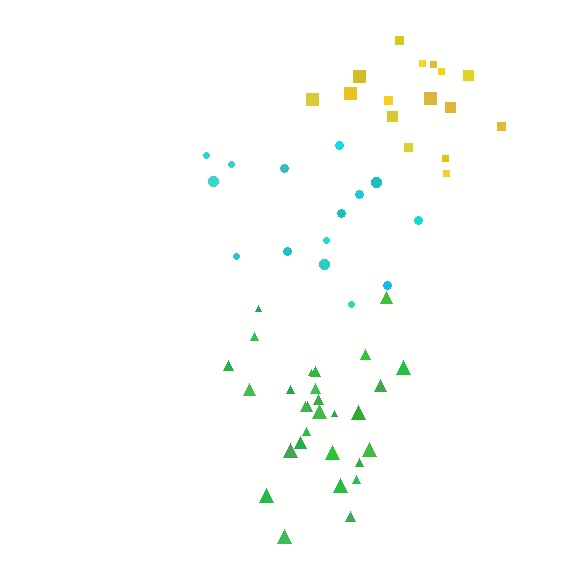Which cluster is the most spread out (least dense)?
Yellow.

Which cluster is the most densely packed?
Green.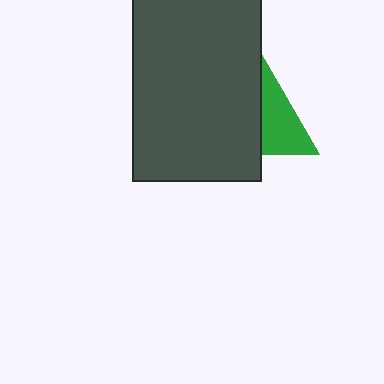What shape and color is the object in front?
The object in front is a dark gray rectangle.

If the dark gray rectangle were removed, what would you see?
You would see the complete green triangle.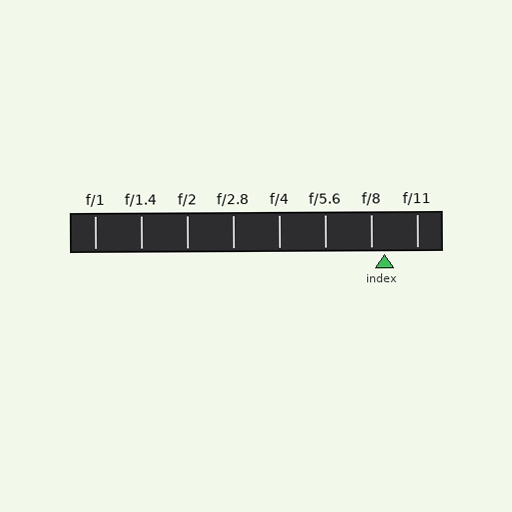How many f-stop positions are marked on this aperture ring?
There are 8 f-stop positions marked.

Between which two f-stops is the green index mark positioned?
The index mark is between f/8 and f/11.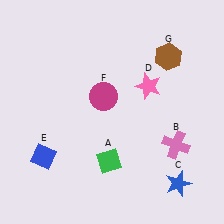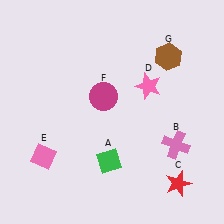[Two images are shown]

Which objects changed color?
C changed from blue to red. E changed from blue to pink.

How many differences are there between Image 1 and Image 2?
There are 2 differences between the two images.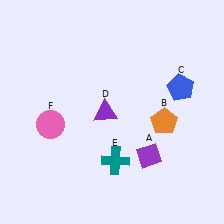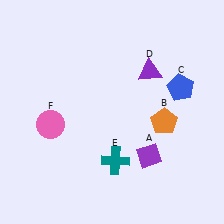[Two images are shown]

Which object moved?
The purple triangle (D) moved right.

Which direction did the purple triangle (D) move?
The purple triangle (D) moved right.